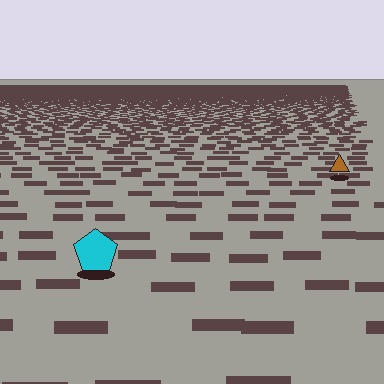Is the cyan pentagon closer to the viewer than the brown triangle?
Yes. The cyan pentagon is closer — you can tell from the texture gradient: the ground texture is coarser near it.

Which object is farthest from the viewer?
The brown triangle is farthest from the viewer. It appears smaller and the ground texture around it is denser.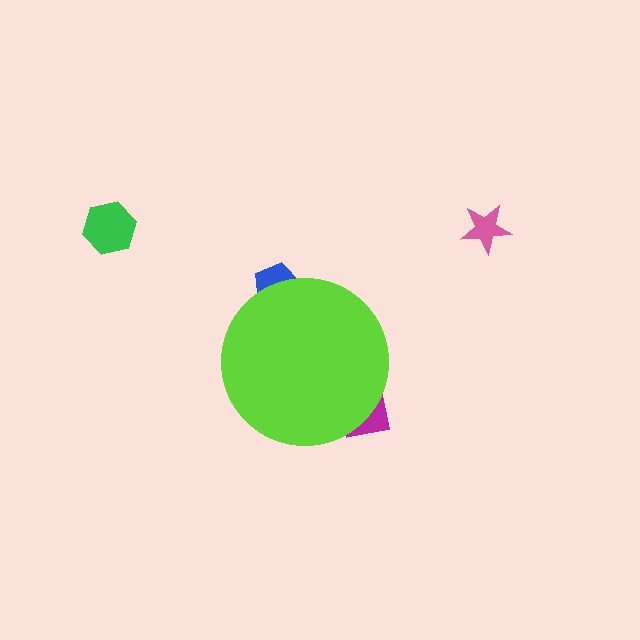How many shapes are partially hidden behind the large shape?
2 shapes are partially hidden.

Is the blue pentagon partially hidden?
Yes, the blue pentagon is partially hidden behind the lime circle.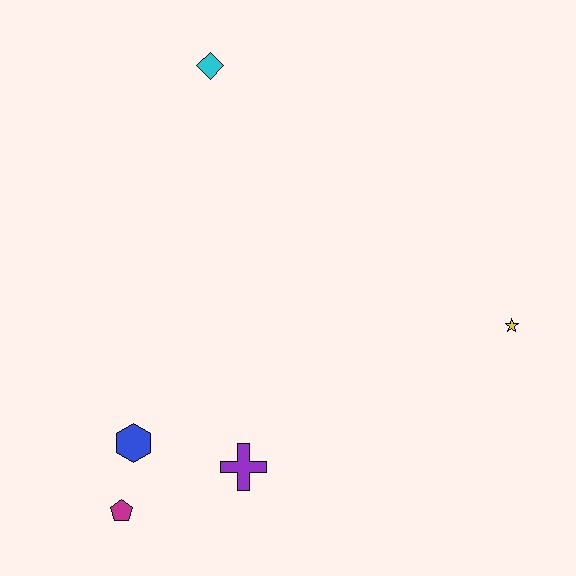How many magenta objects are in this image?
There is 1 magenta object.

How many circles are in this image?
There are no circles.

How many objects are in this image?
There are 5 objects.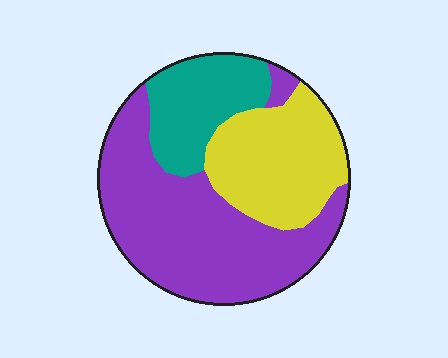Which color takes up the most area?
Purple, at roughly 50%.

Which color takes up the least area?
Teal, at roughly 20%.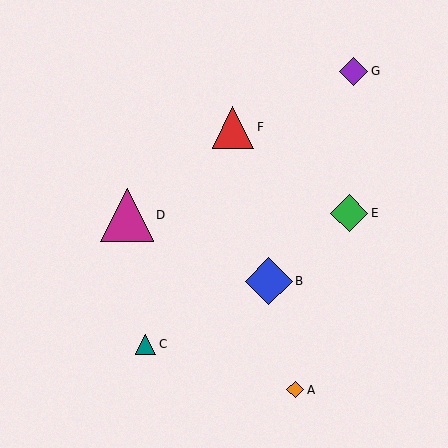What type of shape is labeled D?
Shape D is a magenta triangle.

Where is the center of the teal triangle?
The center of the teal triangle is at (146, 344).